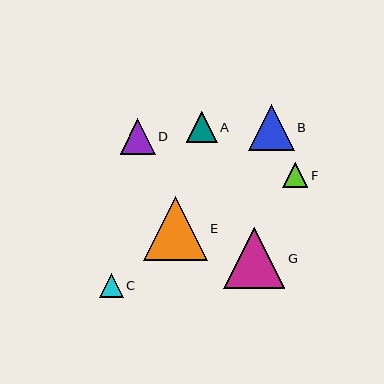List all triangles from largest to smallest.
From largest to smallest: E, G, B, D, A, F, C.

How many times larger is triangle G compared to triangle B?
Triangle G is approximately 1.3 times the size of triangle B.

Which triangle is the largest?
Triangle E is the largest with a size of approximately 63 pixels.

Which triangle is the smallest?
Triangle C is the smallest with a size of approximately 24 pixels.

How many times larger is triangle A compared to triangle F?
Triangle A is approximately 1.2 times the size of triangle F.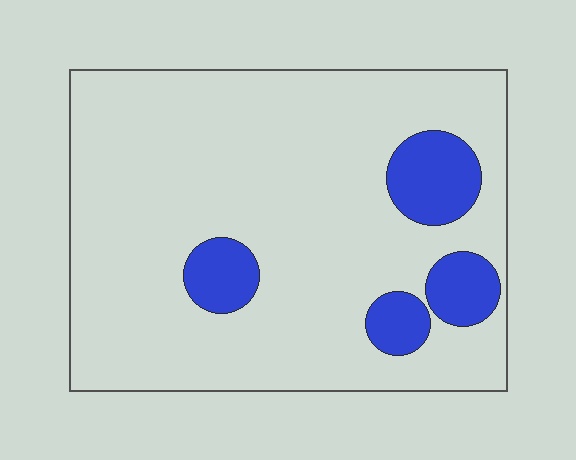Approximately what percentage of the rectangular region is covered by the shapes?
Approximately 15%.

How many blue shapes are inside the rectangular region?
4.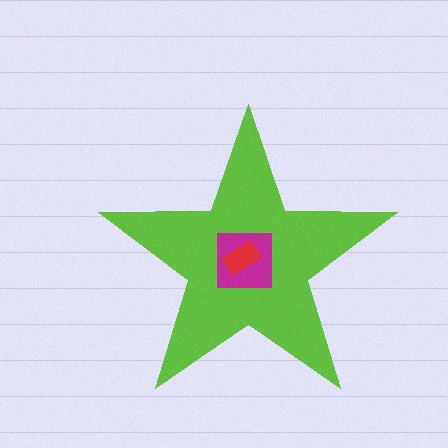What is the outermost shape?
The lime star.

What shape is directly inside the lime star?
The magenta square.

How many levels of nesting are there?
3.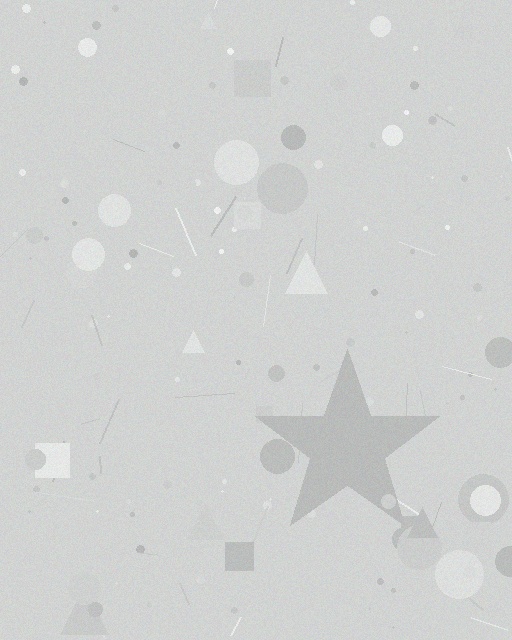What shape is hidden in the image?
A star is hidden in the image.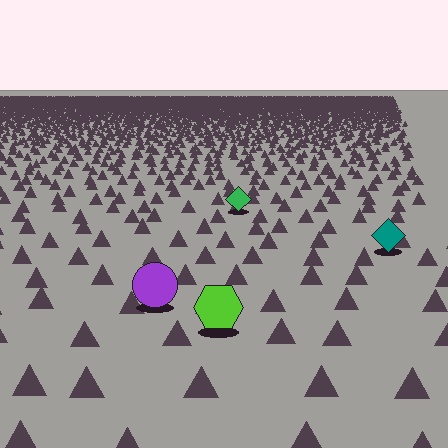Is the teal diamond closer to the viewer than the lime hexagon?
No. The lime hexagon is closer — you can tell from the texture gradient: the ground texture is coarser near it.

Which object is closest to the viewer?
The lime hexagon is closest. The texture marks near it are larger and more spread out.